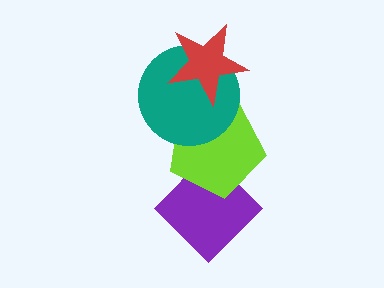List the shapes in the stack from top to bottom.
From top to bottom: the red star, the teal circle, the lime pentagon, the purple diamond.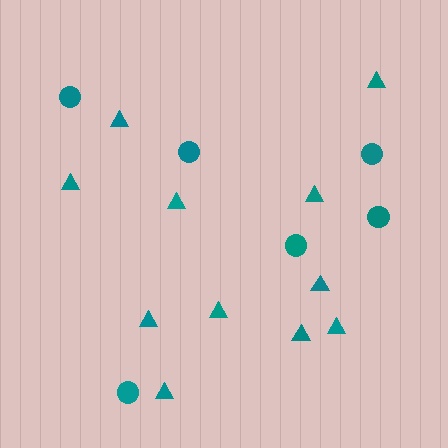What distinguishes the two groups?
There are 2 groups: one group of triangles (11) and one group of circles (6).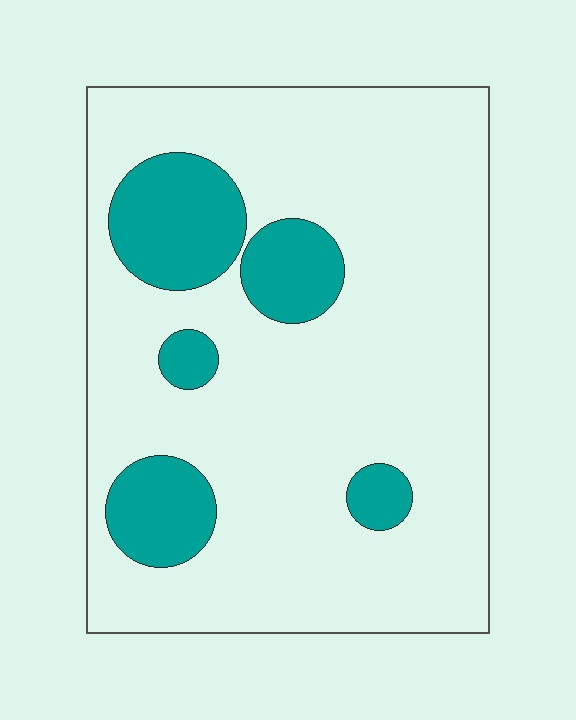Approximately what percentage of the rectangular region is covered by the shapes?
Approximately 20%.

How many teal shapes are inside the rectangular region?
5.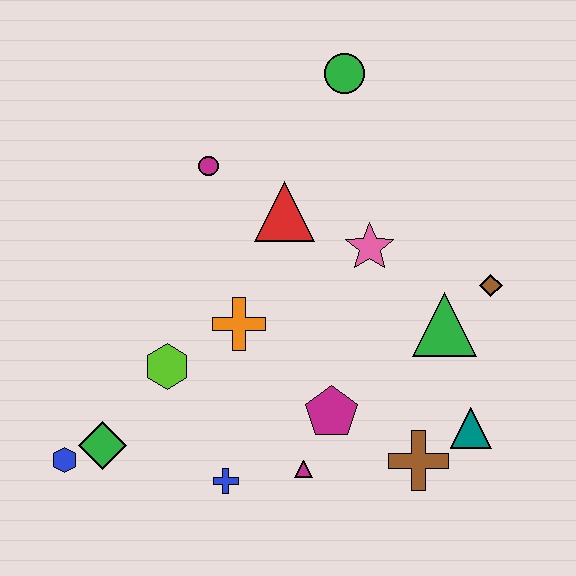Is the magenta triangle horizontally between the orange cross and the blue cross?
No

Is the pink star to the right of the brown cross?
No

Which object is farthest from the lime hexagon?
The green circle is farthest from the lime hexagon.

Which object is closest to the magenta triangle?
The magenta pentagon is closest to the magenta triangle.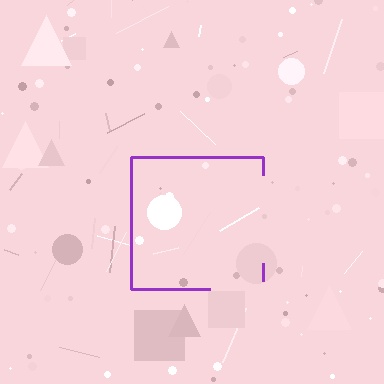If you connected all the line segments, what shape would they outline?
They would outline a square.